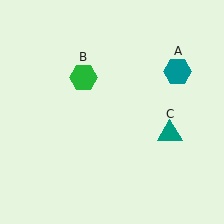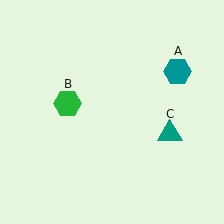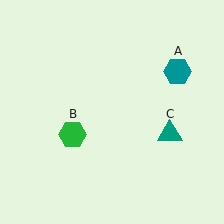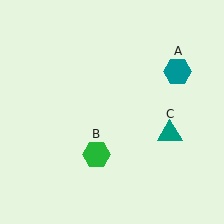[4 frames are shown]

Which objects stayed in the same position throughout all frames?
Teal hexagon (object A) and teal triangle (object C) remained stationary.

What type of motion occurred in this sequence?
The green hexagon (object B) rotated counterclockwise around the center of the scene.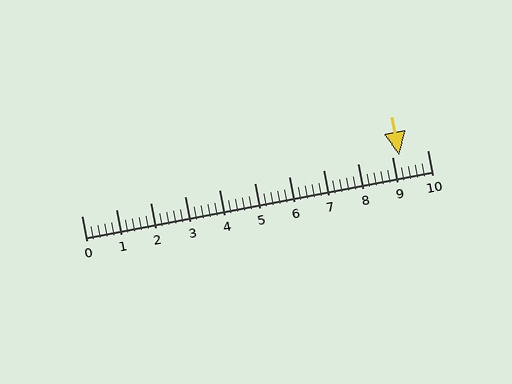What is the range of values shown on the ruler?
The ruler shows values from 0 to 10.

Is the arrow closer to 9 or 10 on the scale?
The arrow is closer to 9.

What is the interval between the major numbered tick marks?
The major tick marks are spaced 1 units apart.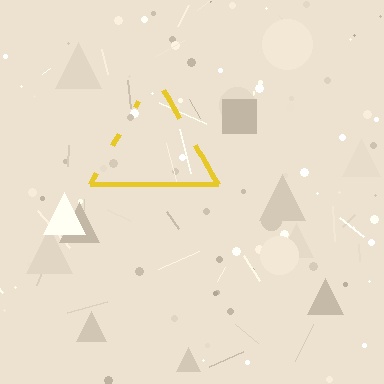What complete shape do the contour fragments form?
The contour fragments form a triangle.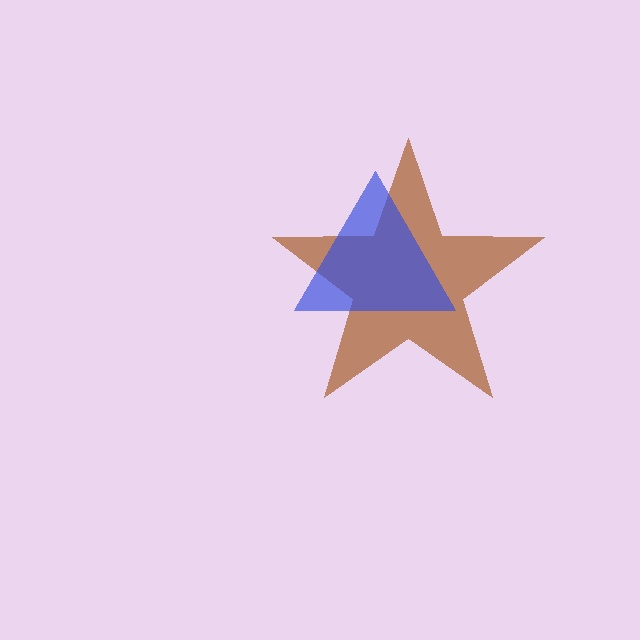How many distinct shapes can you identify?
There are 2 distinct shapes: a brown star, a blue triangle.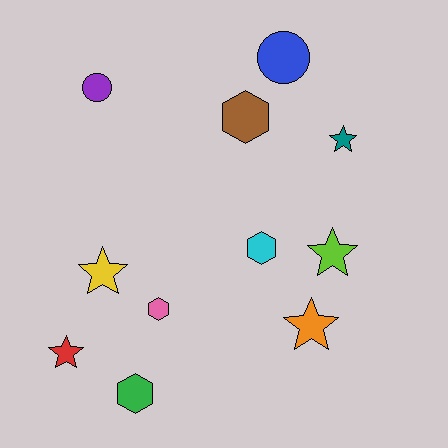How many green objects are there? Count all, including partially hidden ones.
There is 1 green object.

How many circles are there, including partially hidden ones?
There are 2 circles.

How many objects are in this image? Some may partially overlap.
There are 11 objects.